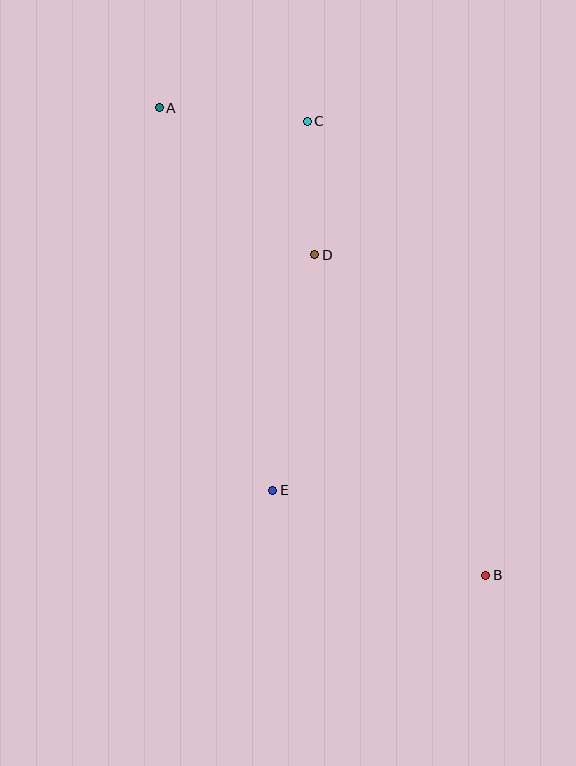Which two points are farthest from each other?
Points A and B are farthest from each other.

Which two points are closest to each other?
Points C and D are closest to each other.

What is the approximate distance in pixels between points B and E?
The distance between B and E is approximately 229 pixels.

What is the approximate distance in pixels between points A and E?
The distance between A and E is approximately 399 pixels.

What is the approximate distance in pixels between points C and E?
The distance between C and E is approximately 370 pixels.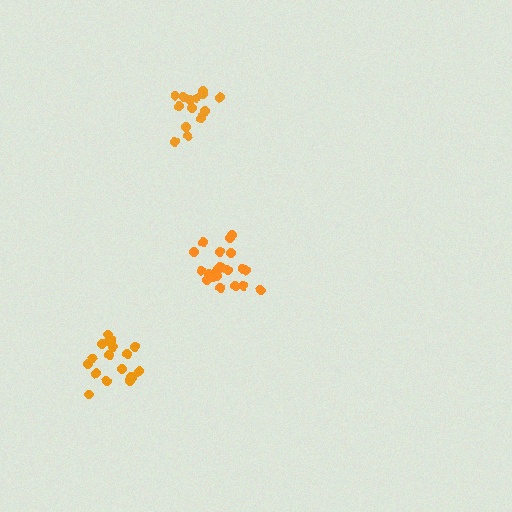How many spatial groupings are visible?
There are 3 spatial groupings.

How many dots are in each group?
Group 1: 21 dots, Group 2: 15 dots, Group 3: 19 dots (55 total).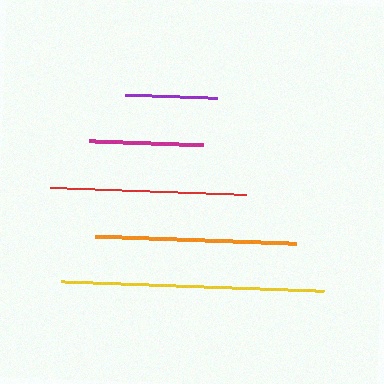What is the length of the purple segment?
The purple segment is approximately 92 pixels long.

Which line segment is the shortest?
The purple line is the shortest at approximately 92 pixels.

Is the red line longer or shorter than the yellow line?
The yellow line is longer than the red line.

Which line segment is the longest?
The yellow line is the longest at approximately 264 pixels.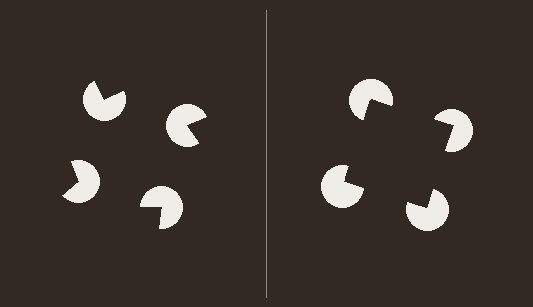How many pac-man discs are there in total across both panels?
8 — 4 on each side.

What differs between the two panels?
The pac-man discs are positioned identically on both sides; only the wedge orientations differ. On the right they align to a square; on the left they are misaligned.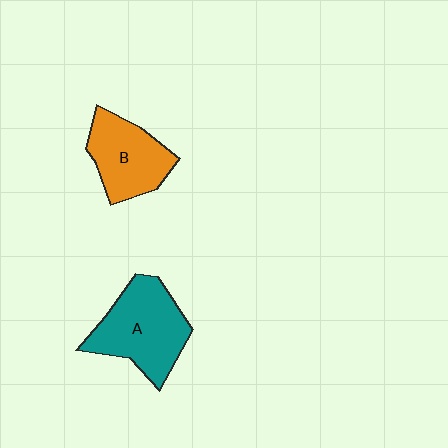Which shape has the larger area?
Shape A (teal).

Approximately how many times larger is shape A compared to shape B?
Approximately 1.3 times.